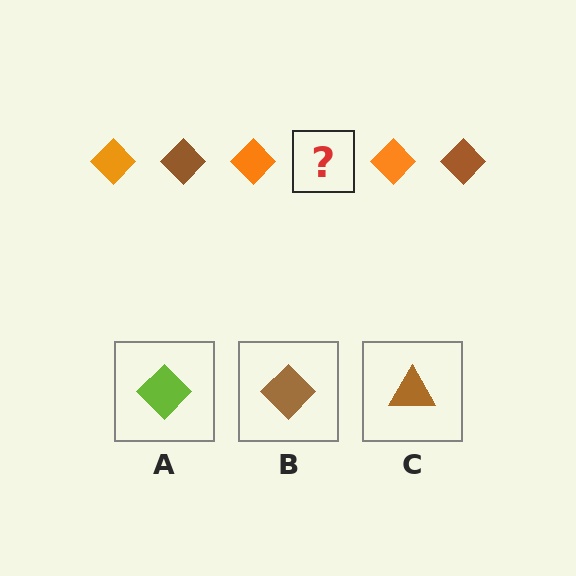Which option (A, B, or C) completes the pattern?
B.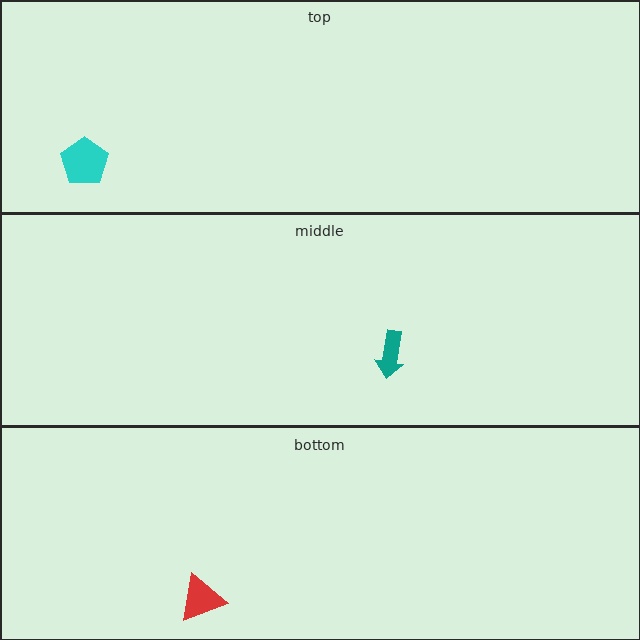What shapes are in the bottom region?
The red triangle.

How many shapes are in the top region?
1.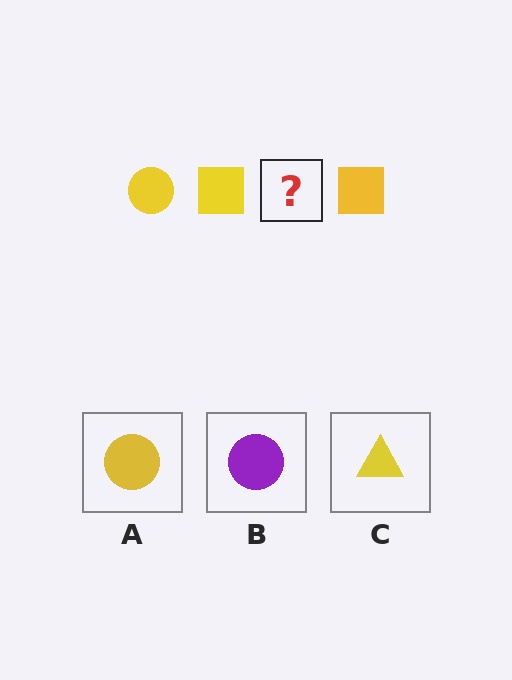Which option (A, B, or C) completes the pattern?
A.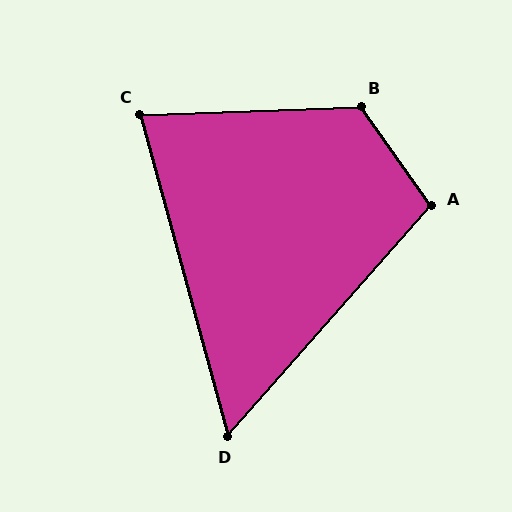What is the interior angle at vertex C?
Approximately 77 degrees (acute).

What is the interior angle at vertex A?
Approximately 103 degrees (obtuse).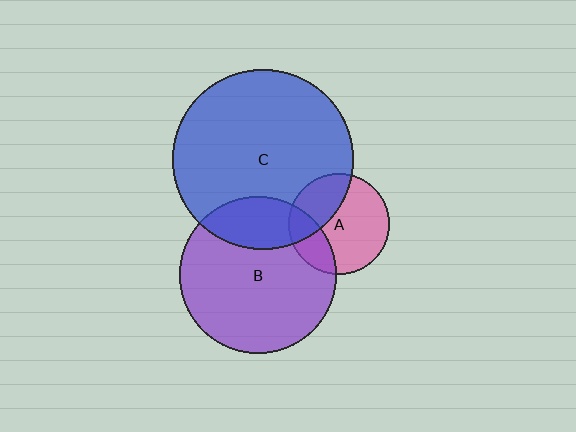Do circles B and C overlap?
Yes.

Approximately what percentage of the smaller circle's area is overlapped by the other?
Approximately 25%.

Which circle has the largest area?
Circle C (blue).